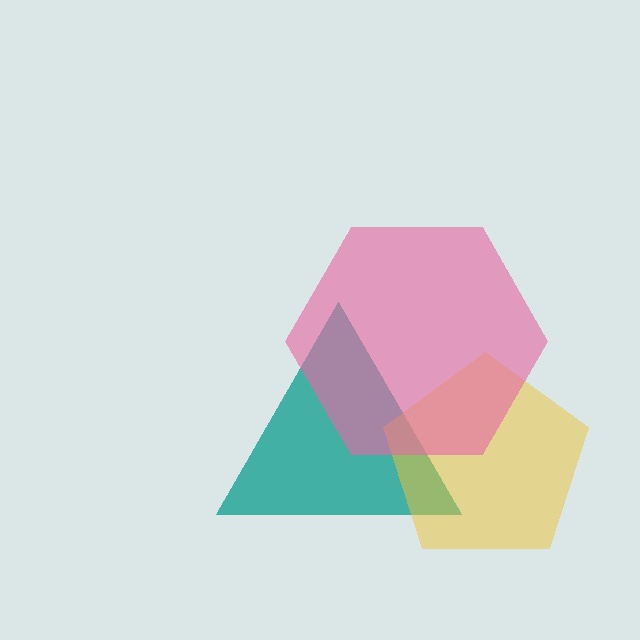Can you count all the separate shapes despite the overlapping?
Yes, there are 3 separate shapes.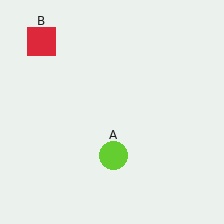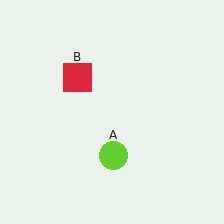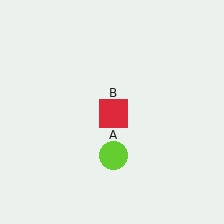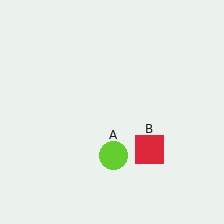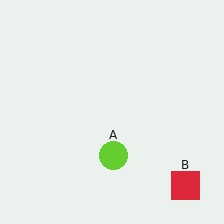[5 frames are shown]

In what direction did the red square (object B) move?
The red square (object B) moved down and to the right.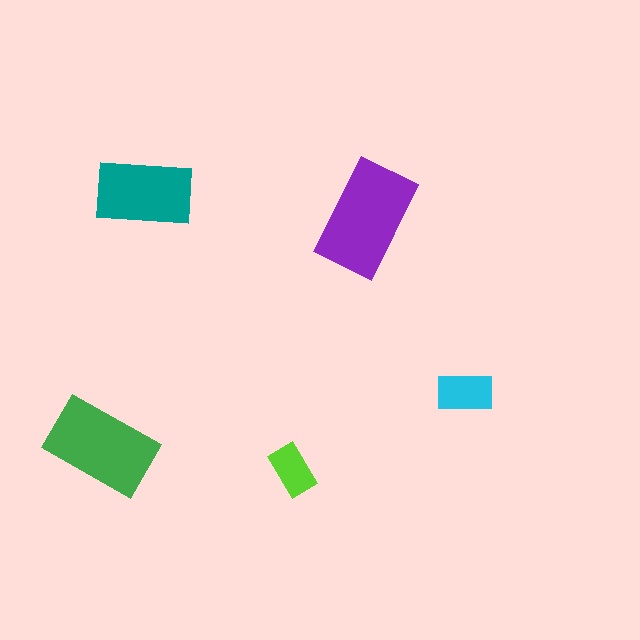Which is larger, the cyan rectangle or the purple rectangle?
The purple one.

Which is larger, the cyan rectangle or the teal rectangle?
The teal one.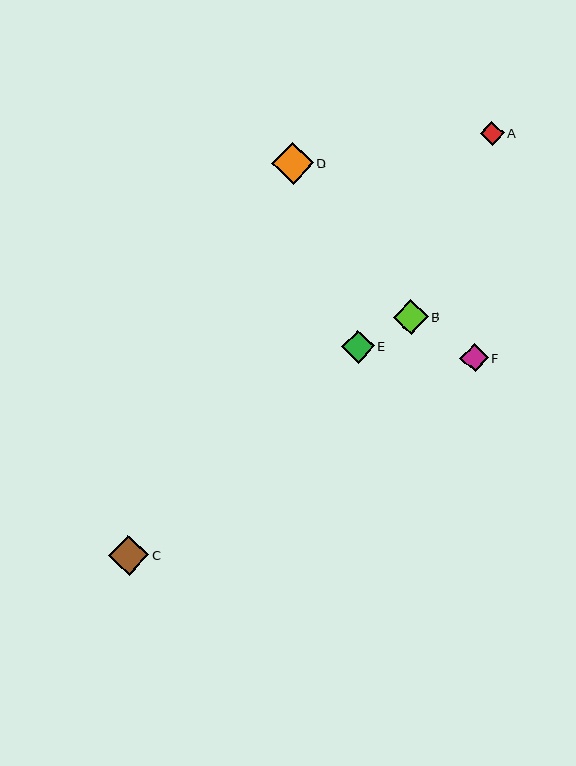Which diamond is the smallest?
Diamond A is the smallest with a size of approximately 24 pixels.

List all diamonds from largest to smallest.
From largest to smallest: D, C, B, E, F, A.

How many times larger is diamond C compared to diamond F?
Diamond C is approximately 1.4 times the size of diamond F.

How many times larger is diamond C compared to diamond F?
Diamond C is approximately 1.4 times the size of diamond F.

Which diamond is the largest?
Diamond D is the largest with a size of approximately 42 pixels.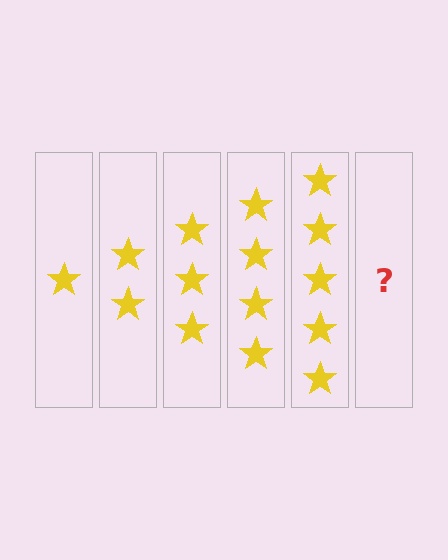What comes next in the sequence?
The next element should be 6 stars.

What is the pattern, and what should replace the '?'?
The pattern is that each step adds one more star. The '?' should be 6 stars.